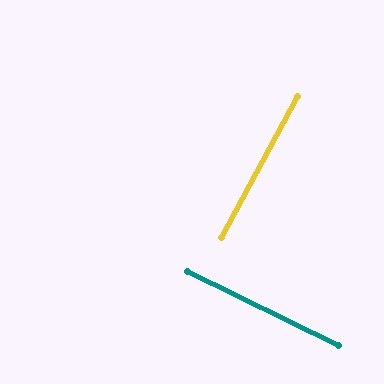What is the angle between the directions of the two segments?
Approximately 88 degrees.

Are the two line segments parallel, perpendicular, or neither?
Perpendicular — they meet at approximately 88°.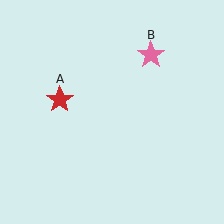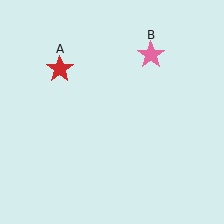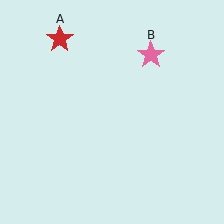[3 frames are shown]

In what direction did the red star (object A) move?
The red star (object A) moved up.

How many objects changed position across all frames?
1 object changed position: red star (object A).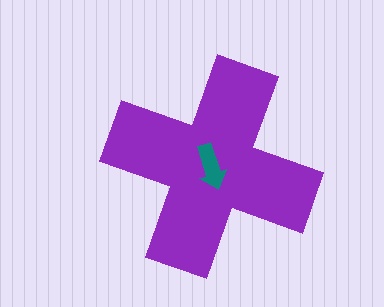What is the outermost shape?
The purple cross.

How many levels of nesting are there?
2.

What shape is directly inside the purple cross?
The teal arrow.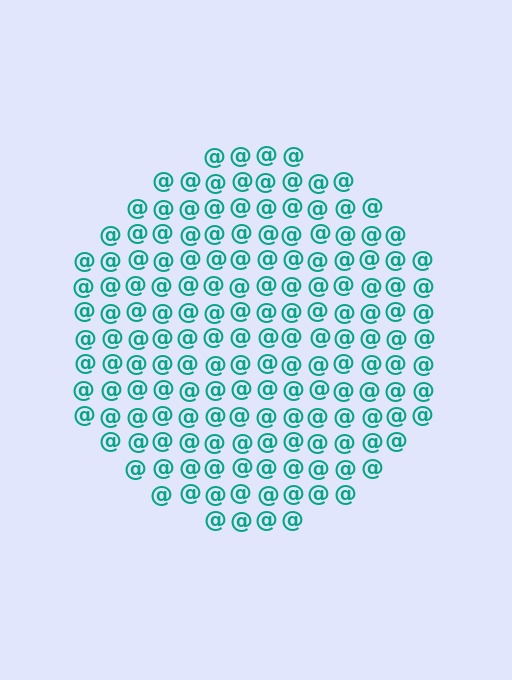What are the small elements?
The small elements are at signs.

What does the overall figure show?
The overall figure shows a circle.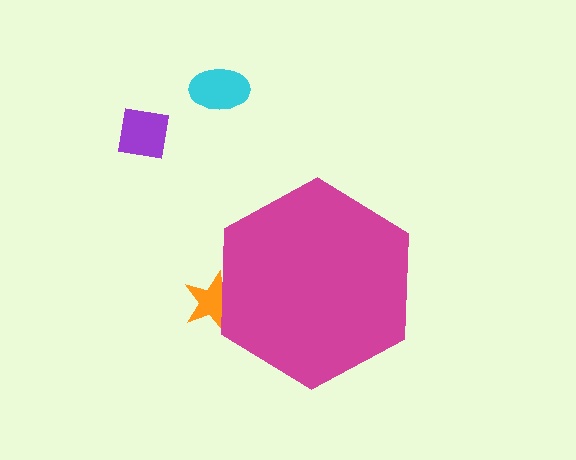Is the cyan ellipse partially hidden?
No, the cyan ellipse is fully visible.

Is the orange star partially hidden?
Yes, the orange star is partially hidden behind the magenta hexagon.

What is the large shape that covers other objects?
A magenta hexagon.